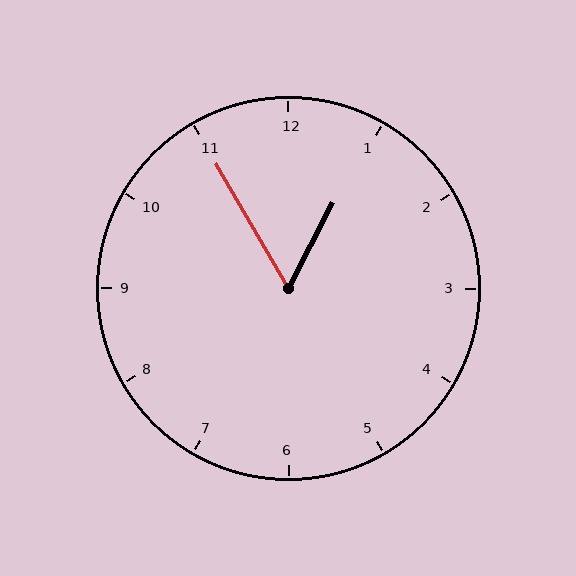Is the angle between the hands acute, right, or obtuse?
It is acute.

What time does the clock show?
12:55.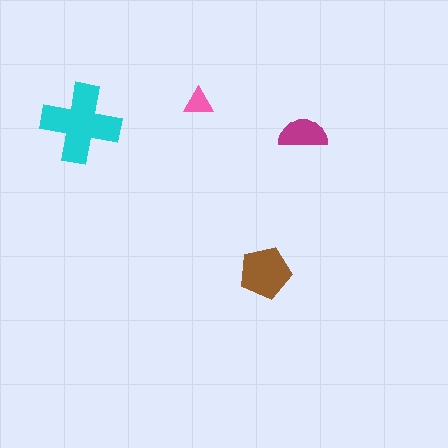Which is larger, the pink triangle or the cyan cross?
The cyan cross.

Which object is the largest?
The cyan cross.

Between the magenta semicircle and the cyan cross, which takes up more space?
The cyan cross.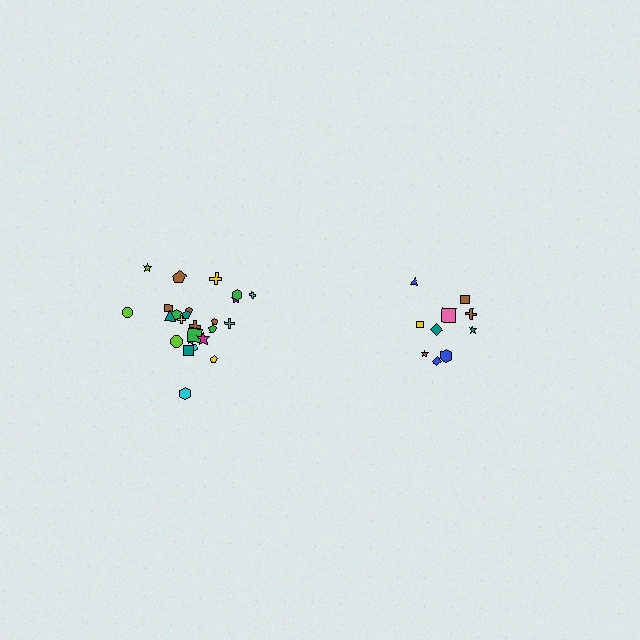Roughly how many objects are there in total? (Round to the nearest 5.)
Roughly 35 objects in total.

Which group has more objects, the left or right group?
The left group.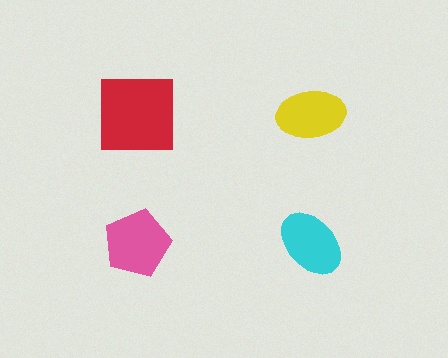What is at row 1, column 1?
A red square.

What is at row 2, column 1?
A pink pentagon.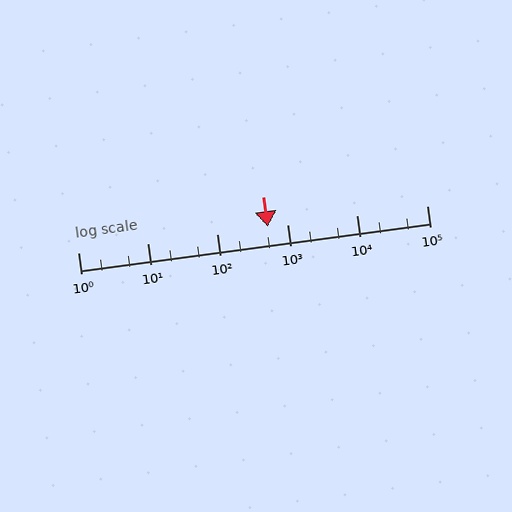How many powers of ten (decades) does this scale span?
The scale spans 5 decades, from 1 to 100000.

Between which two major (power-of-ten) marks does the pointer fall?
The pointer is between 100 and 1000.